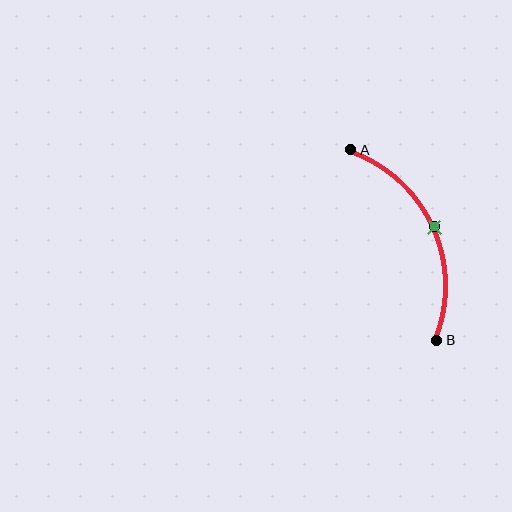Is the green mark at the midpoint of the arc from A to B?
Yes. The green mark lies on the arc at equal arc-length from both A and B — it is the arc midpoint.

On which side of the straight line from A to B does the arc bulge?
The arc bulges to the right of the straight line connecting A and B.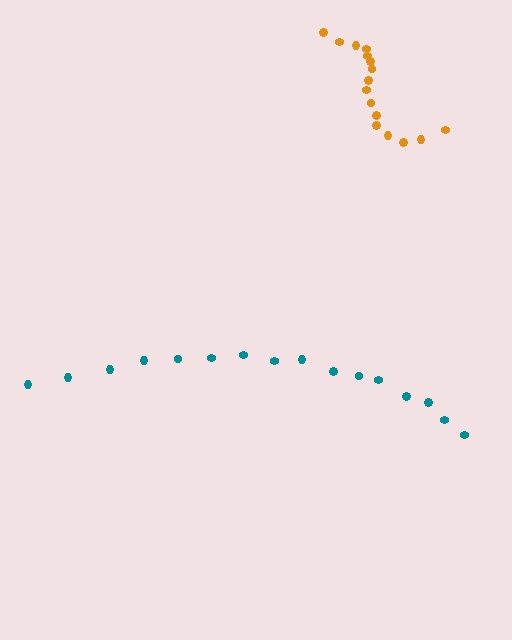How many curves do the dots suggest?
There are 2 distinct paths.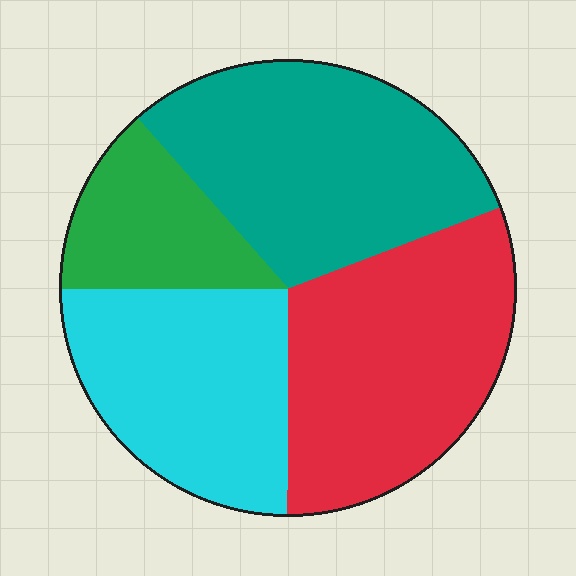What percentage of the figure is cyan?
Cyan covers around 25% of the figure.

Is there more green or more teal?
Teal.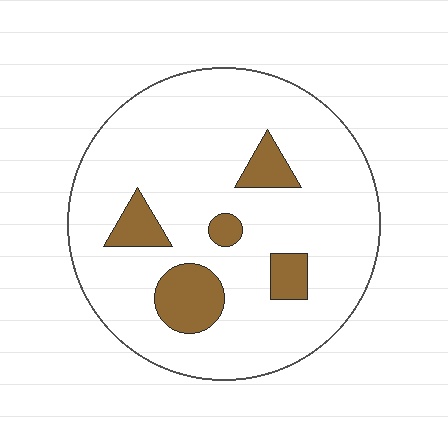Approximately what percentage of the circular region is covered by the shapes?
Approximately 15%.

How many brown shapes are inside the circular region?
5.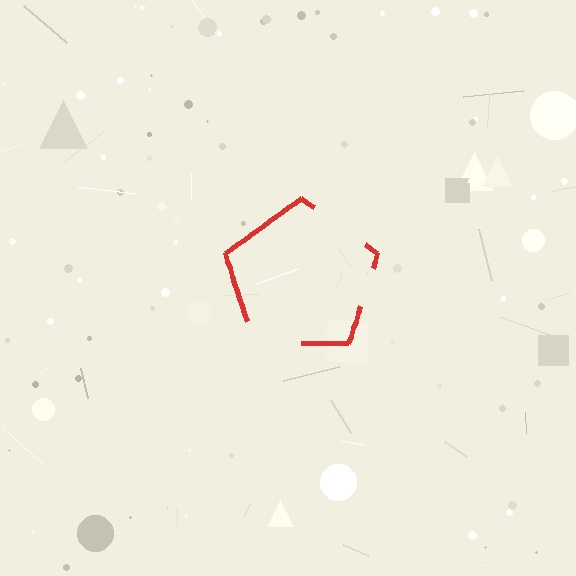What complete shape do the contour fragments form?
The contour fragments form a pentagon.